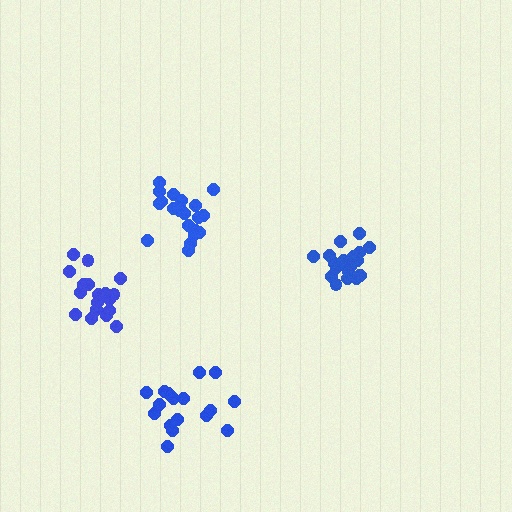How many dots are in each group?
Group 1: 20 dots, Group 2: 18 dots, Group 3: 21 dots, Group 4: 17 dots (76 total).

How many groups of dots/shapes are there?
There are 4 groups.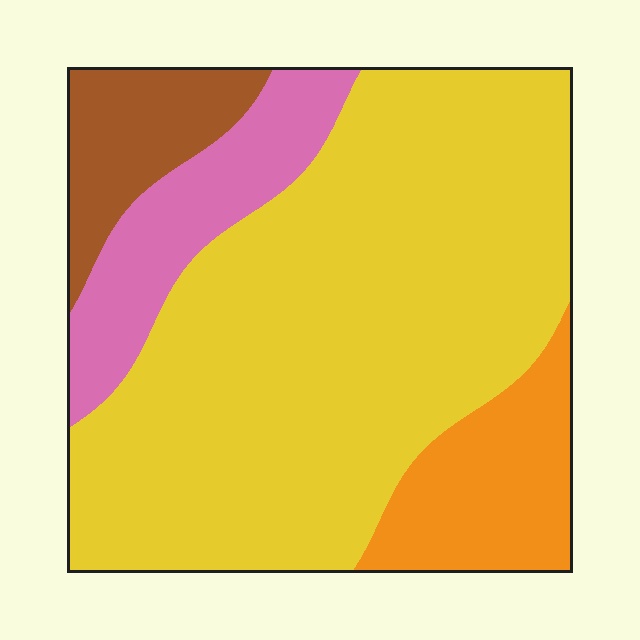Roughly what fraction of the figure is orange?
Orange takes up about one eighth (1/8) of the figure.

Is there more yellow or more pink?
Yellow.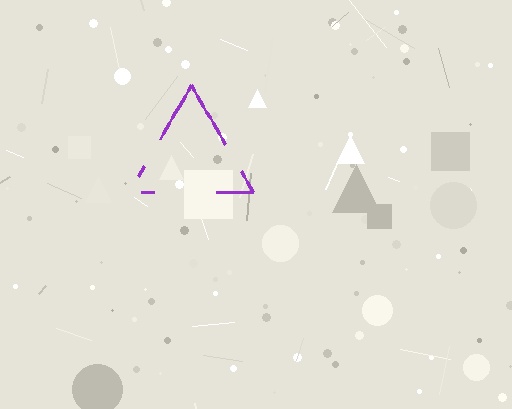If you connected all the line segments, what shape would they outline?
They would outline a triangle.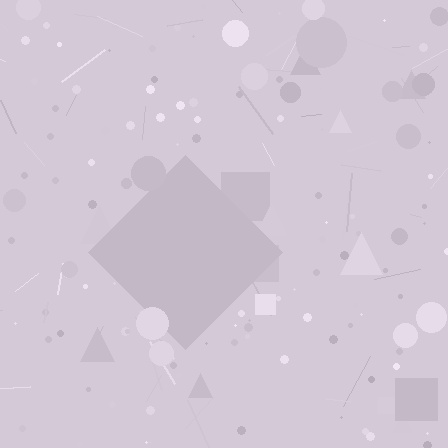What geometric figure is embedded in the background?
A diamond is embedded in the background.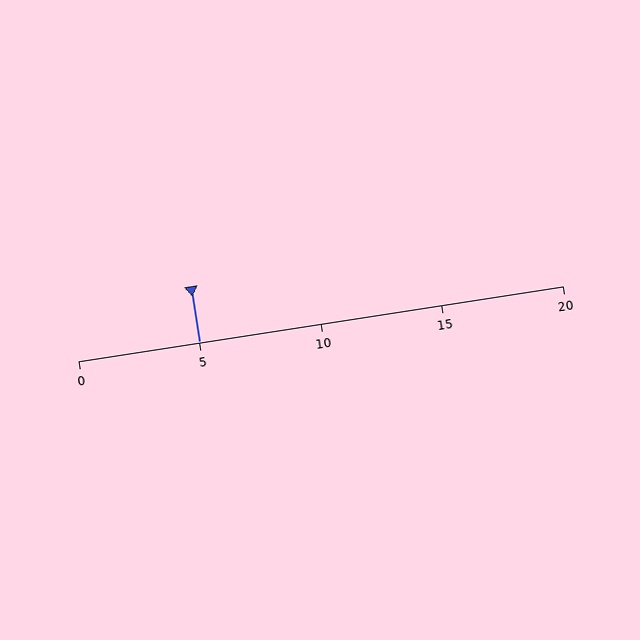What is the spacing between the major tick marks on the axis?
The major ticks are spaced 5 apart.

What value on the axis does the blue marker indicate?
The marker indicates approximately 5.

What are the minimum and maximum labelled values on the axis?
The axis runs from 0 to 20.